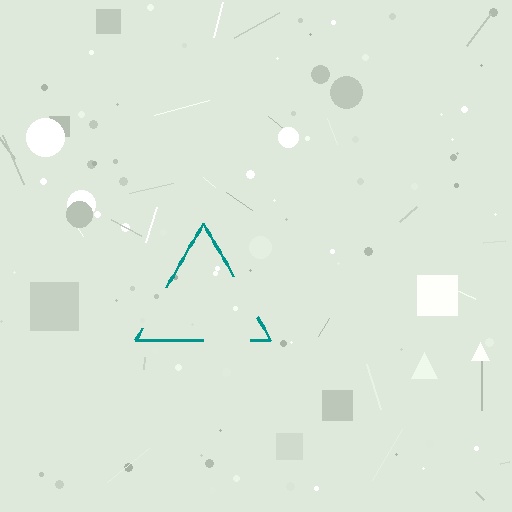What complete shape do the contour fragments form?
The contour fragments form a triangle.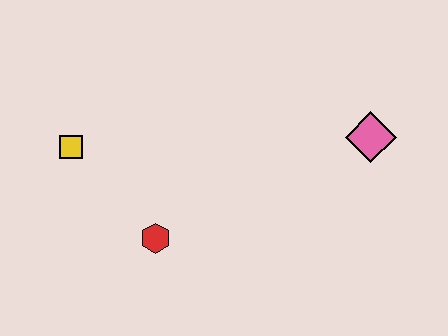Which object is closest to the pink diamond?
The red hexagon is closest to the pink diamond.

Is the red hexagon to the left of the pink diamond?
Yes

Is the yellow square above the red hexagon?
Yes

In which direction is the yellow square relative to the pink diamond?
The yellow square is to the left of the pink diamond.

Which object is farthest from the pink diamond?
The yellow square is farthest from the pink diamond.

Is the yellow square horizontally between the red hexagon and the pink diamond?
No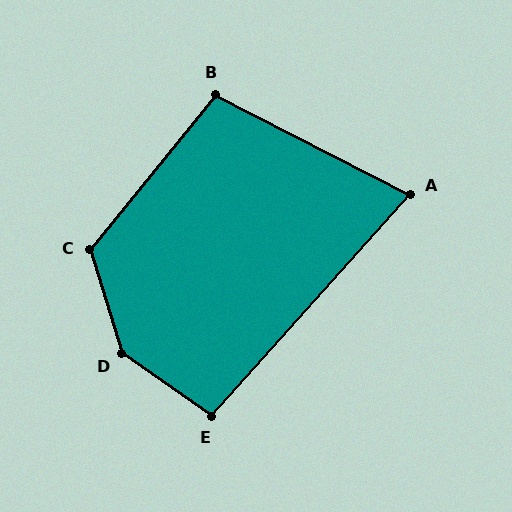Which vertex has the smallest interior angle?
A, at approximately 75 degrees.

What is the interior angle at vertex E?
Approximately 97 degrees (obtuse).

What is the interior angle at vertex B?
Approximately 102 degrees (obtuse).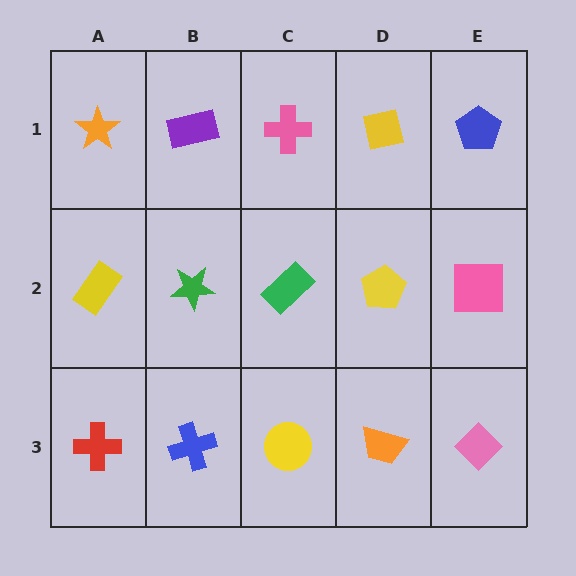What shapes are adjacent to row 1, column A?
A yellow rectangle (row 2, column A), a purple rectangle (row 1, column B).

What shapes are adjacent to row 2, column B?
A purple rectangle (row 1, column B), a blue cross (row 3, column B), a yellow rectangle (row 2, column A), a green rectangle (row 2, column C).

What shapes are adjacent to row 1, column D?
A yellow pentagon (row 2, column D), a pink cross (row 1, column C), a blue pentagon (row 1, column E).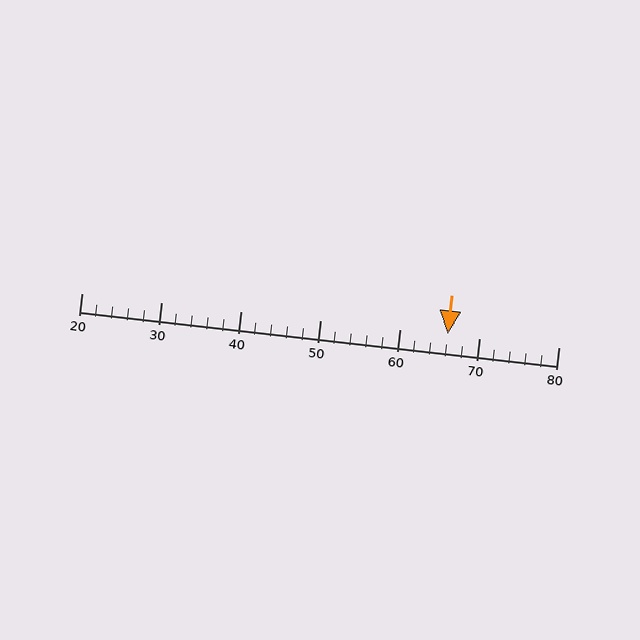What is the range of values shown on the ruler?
The ruler shows values from 20 to 80.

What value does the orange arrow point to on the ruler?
The orange arrow points to approximately 66.